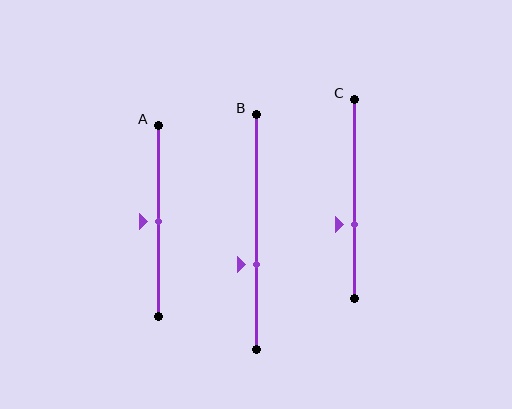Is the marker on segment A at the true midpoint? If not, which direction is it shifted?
Yes, the marker on segment A is at the true midpoint.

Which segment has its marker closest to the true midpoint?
Segment A has its marker closest to the true midpoint.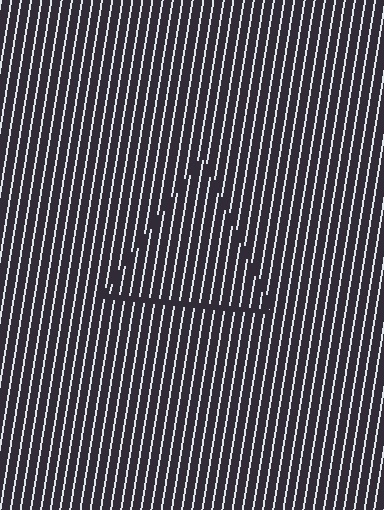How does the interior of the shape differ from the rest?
The interior of the shape contains the same grating, shifted by half a period — the contour is defined by the phase discontinuity where line-ends from the inner and outer gratings abut.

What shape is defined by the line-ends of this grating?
An illusory triangle. The interior of the shape contains the same grating, shifted by half a period — the contour is defined by the phase discontinuity where line-ends from the inner and outer gratings abut.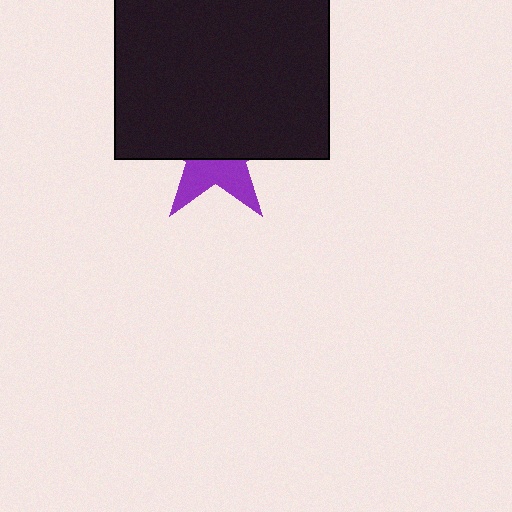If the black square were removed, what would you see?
You would see the complete purple star.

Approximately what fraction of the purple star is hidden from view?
Roughly 62% of the purple star is hidden behind the black square.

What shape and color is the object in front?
The object in front is a black square.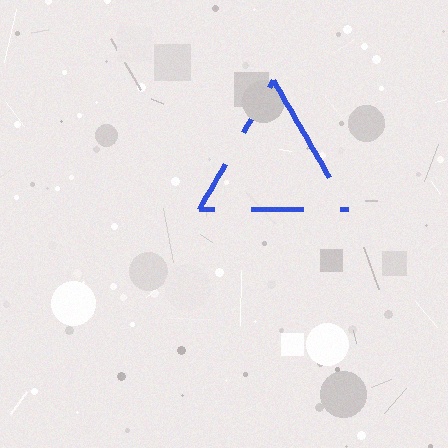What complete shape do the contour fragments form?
The contour fragments form a triangle.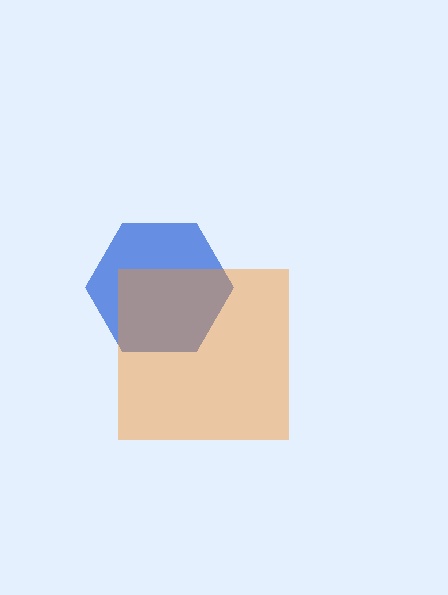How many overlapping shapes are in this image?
There are 2 overlapping shapes in the image.